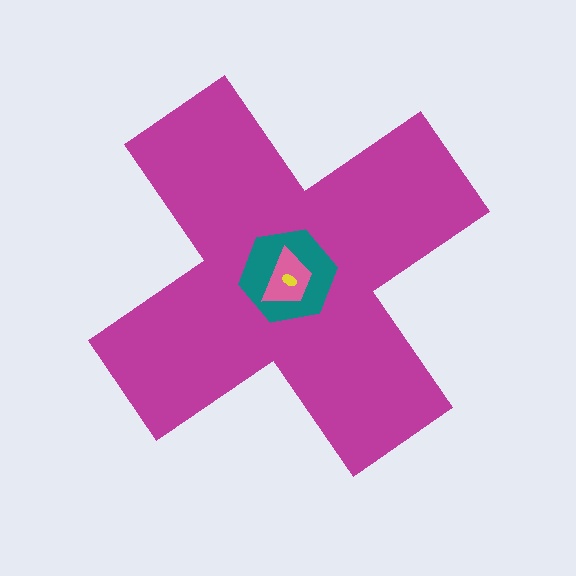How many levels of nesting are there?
4.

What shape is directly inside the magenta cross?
The teal hexagon.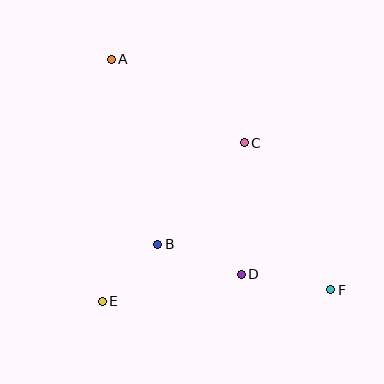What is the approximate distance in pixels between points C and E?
The distance between C and E is approximately 213 pixels.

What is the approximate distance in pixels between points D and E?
The distance between D and E is approximately 142 pixels.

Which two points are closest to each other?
Points B and E are closest to each other.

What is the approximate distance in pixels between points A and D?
The distance between A and D is approximately 251 pixels.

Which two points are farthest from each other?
Points A and F are farthest from each other.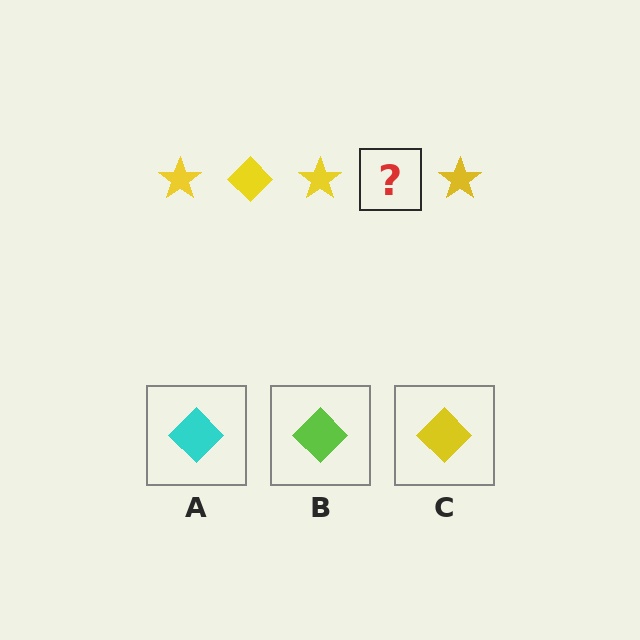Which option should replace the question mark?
Option C.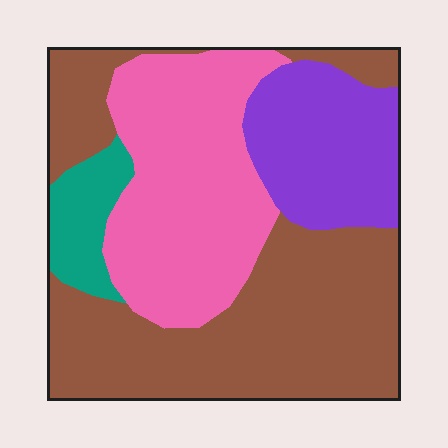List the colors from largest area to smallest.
From largest to smallest: brown, pink, purple, teal.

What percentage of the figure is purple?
Purple takes up about one sixth (1/6) of the figure.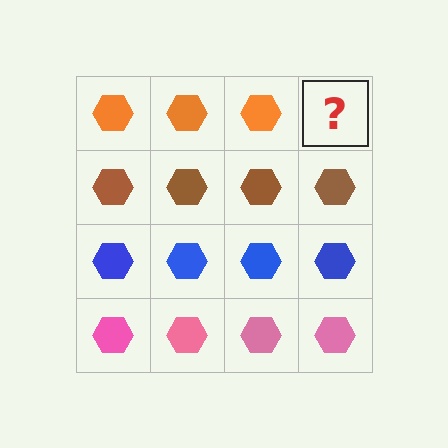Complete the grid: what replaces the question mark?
The question mark should be replaced with an orange hexagon.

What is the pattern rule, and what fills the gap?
The rule is that each row has a consistent color. The gap should be filled with an orange hexagon.